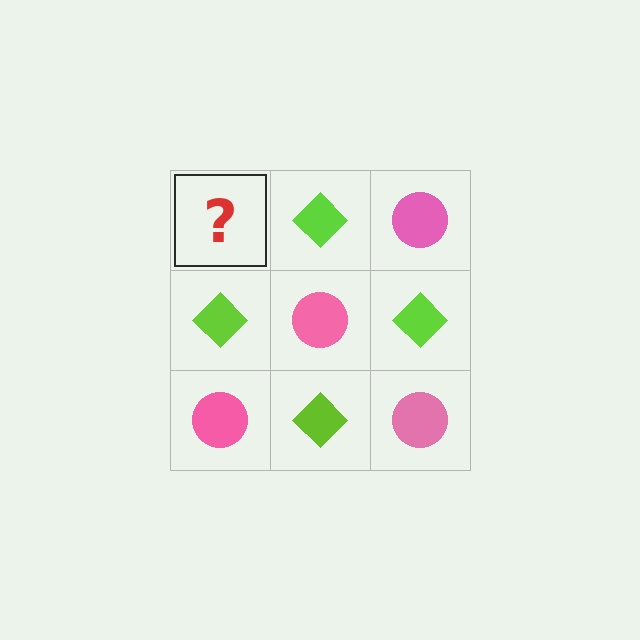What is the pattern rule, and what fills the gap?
The rule is that it alternates pink circle and lime diamond in a checkerboard pattern. The gap should be filled with a pink circle.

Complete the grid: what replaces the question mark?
The question mark should be replaced with a pink circle.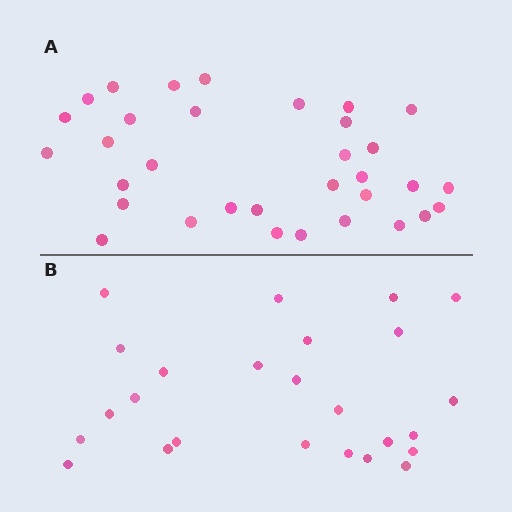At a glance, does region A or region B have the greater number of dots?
Region A (the top region) has more dots.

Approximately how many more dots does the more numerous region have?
Region A has roughly 8 or so more dots than region B.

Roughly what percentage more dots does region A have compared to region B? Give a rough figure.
About 30% more.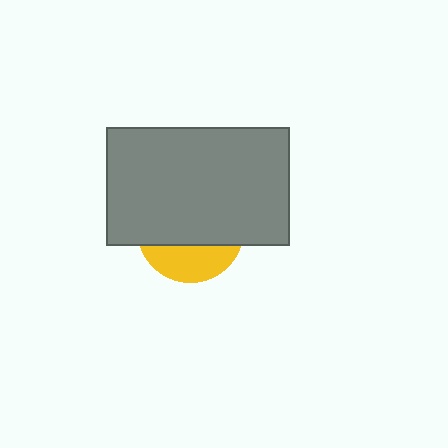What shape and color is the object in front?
The object in front is a gray rectangle.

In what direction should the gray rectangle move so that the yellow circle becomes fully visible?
The gray rectangle should move up. That is the shortest direction to clear the overlap and leave the yellow circle fully visible.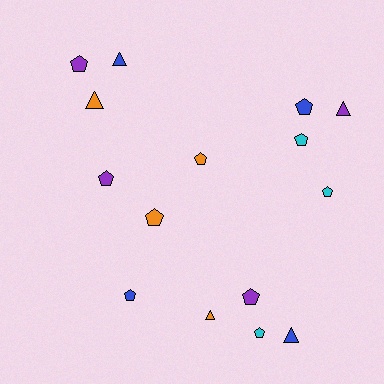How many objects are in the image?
There are 15 objects.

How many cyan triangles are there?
There are no cyan triangles.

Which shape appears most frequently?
Pentagon, with 10 objects.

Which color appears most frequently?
Purple, with 4 objects.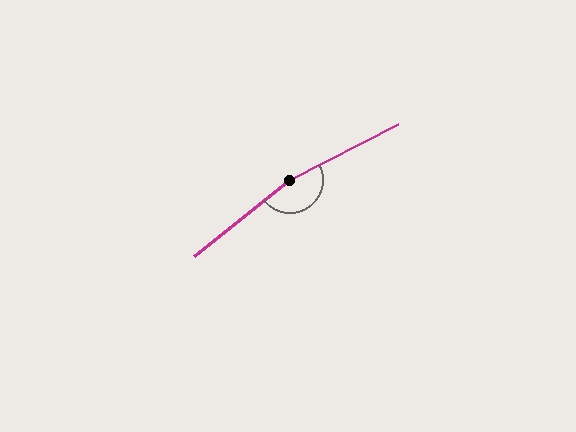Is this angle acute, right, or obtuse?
It is obtuse.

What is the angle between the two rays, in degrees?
Approximately 169 degrees.